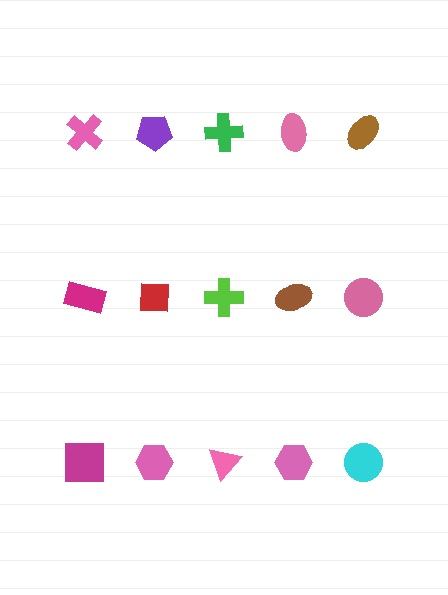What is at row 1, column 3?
A green cross.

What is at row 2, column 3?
A lime cross.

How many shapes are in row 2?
5 shapes.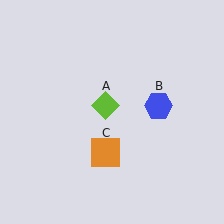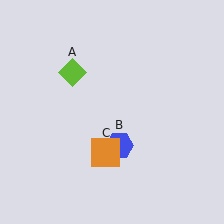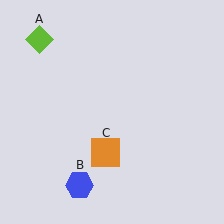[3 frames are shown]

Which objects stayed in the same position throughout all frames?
Orange square (object C) remained stationary.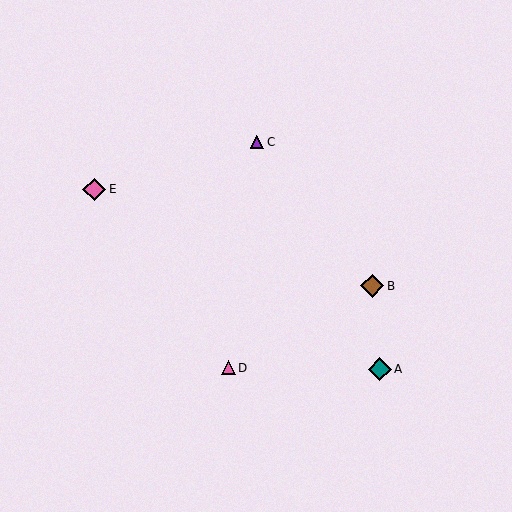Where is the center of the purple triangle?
The center of the purple triangle is at (257, 142).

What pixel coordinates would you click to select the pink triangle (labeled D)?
Click at (228, 368) to select the pink triangle D.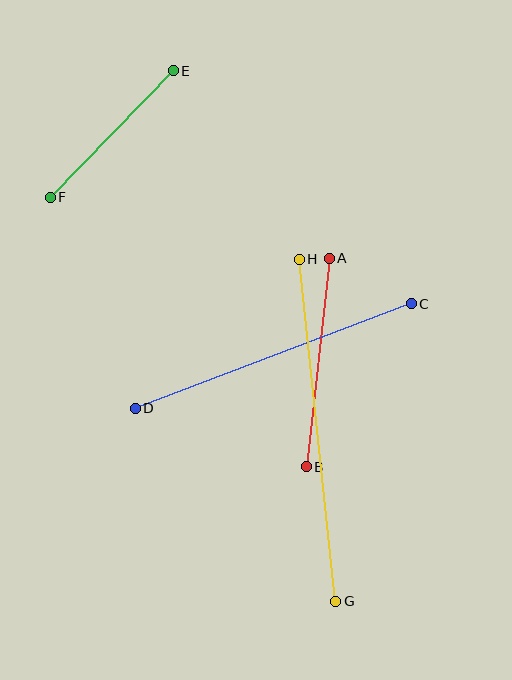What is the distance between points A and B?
The distance is approximately 210 pixels.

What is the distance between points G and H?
The distance is approximately 344 pixels.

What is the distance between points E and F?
The distance is approximately 177 pixels.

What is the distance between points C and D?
The distance is approximately 295 pixels.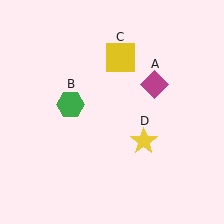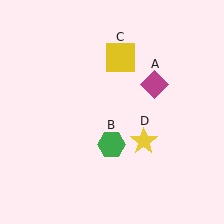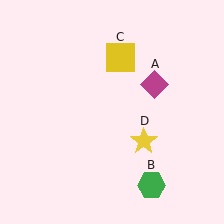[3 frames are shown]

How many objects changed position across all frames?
1 object changed position: green hexagon (object B).